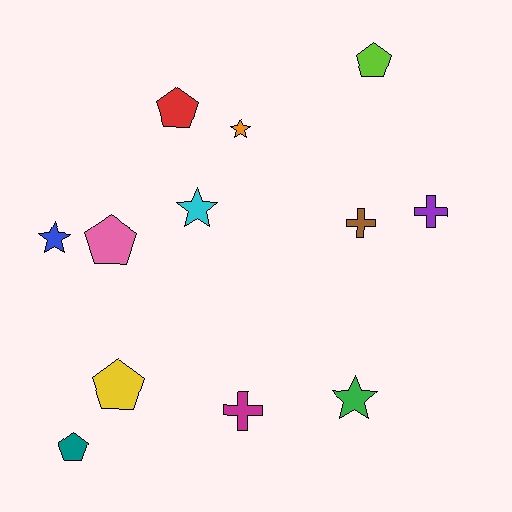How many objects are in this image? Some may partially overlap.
There are 12 objects.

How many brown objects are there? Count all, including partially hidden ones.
There is 1 brown object.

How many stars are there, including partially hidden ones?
There are 4 stars.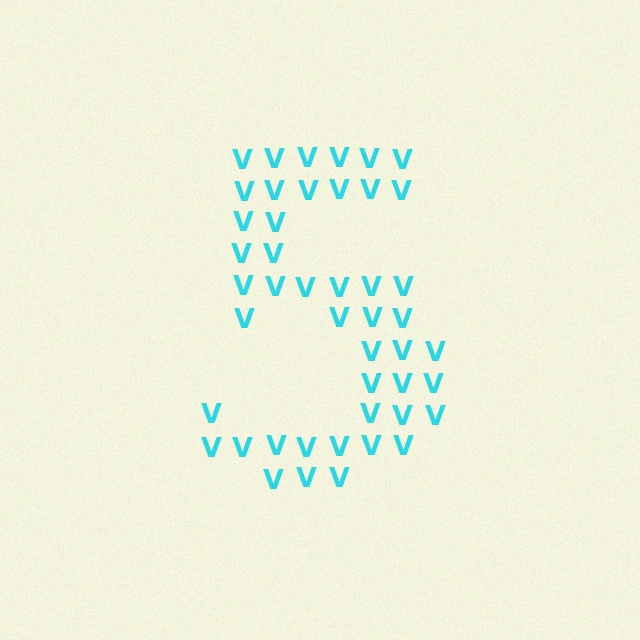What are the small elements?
The small elements are letter V's.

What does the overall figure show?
The overall figure shows the digit 5.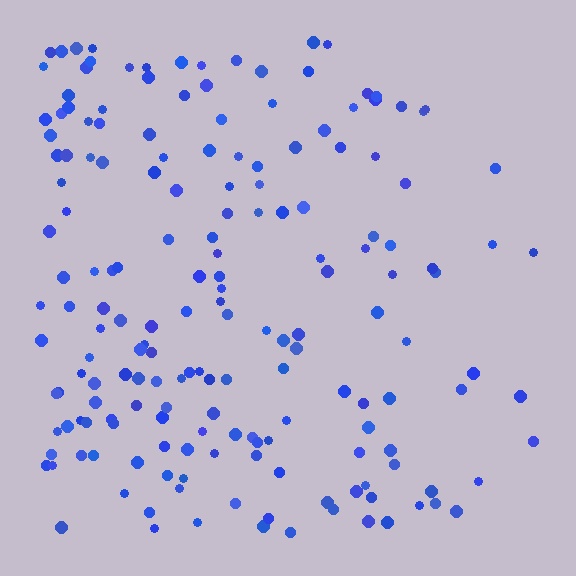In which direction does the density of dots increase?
From right to left, with the left side densest.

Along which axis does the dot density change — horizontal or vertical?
Horizontal.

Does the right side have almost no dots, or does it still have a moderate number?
Still a moderate number, just noticeably fewer than the left.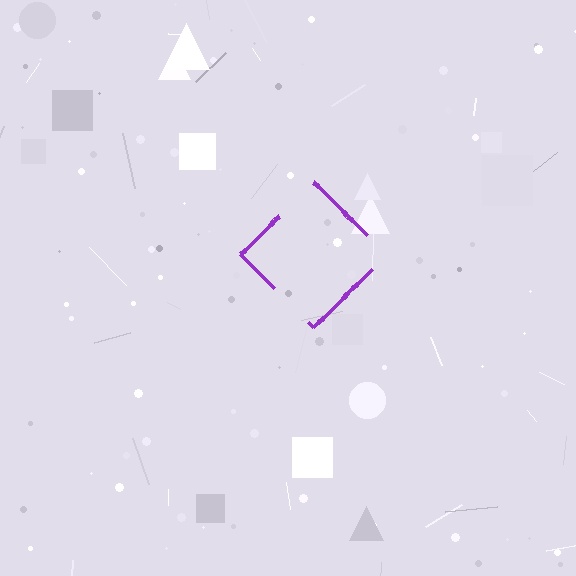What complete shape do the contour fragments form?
The contour fragments form a diamond.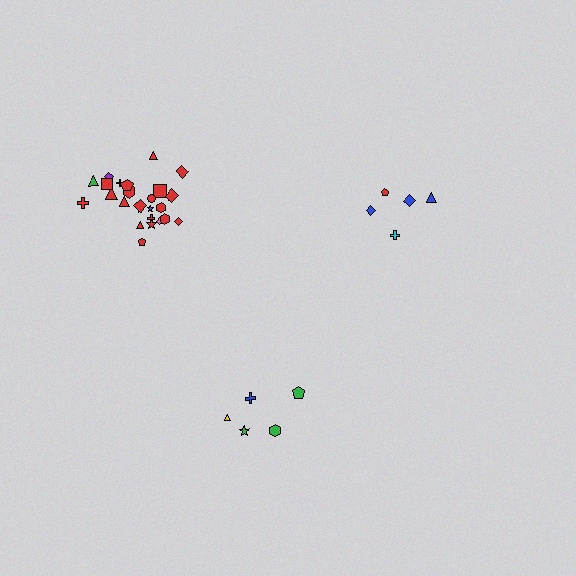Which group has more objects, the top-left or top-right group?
The top-left group.